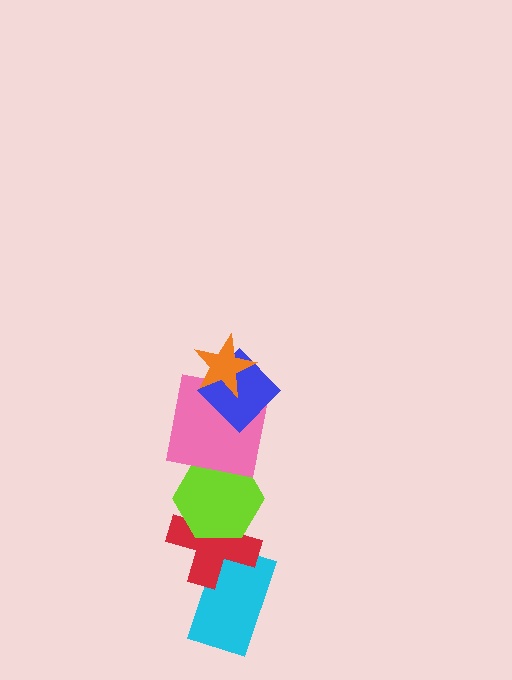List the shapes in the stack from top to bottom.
From top to bottom: the orange star, the blue diamond, the pink square, the lime hexagon, the red cross, the cyan rectangle.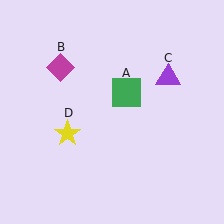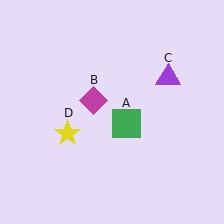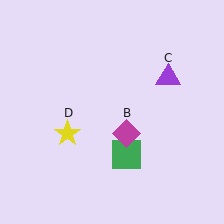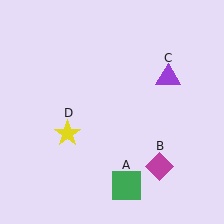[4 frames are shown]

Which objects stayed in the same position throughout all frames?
Purple triangle (object C) and yellow star (object D) remained stationary.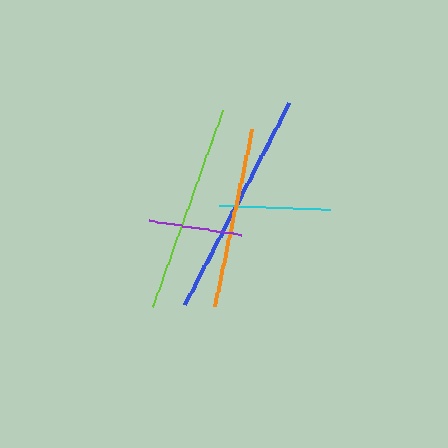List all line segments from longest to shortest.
From longest to shortest: blue, lime, orange, cyan, purple.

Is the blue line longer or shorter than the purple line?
The blue line is longer than the purple line.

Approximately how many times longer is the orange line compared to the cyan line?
The orange line is approximately 1.6 times the length of the cyan line.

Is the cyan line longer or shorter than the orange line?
The orange line is longer than the cyan line.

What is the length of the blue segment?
The blue segment is approximately 227 pixels long.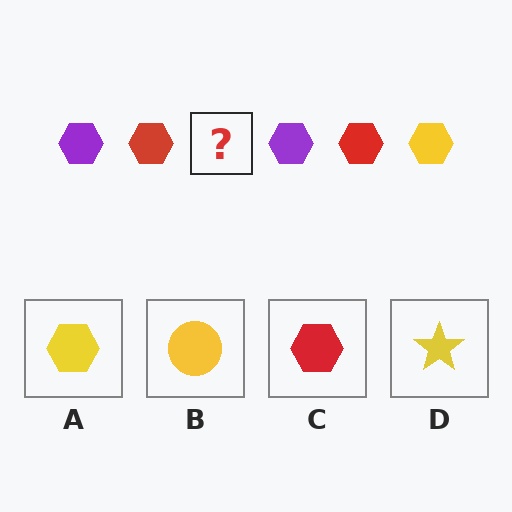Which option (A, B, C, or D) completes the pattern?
A.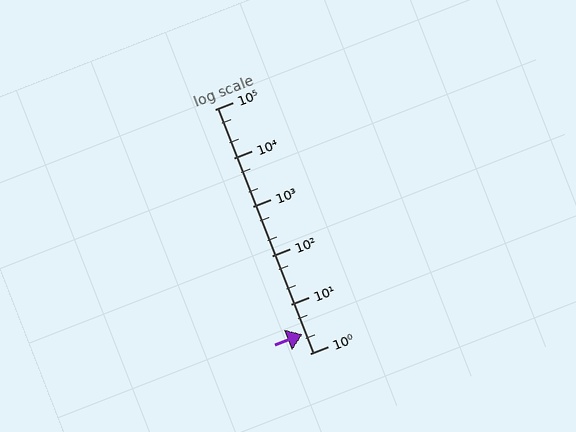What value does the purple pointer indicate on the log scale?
The pointer indicates approximately 2.5.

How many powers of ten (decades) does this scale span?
The scale spans 5 decades, from 1 to 100000.